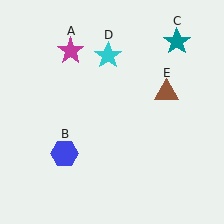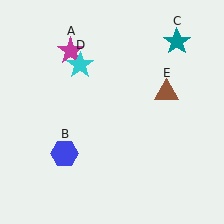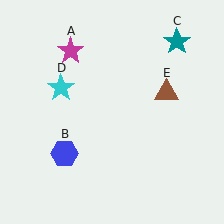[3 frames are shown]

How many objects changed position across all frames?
1 object changed position: cyan star (object D).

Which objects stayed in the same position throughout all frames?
Magenta star (object A) and blue hexagon (object B) and teal star (object C) and brown triangle (object E) remained stationary.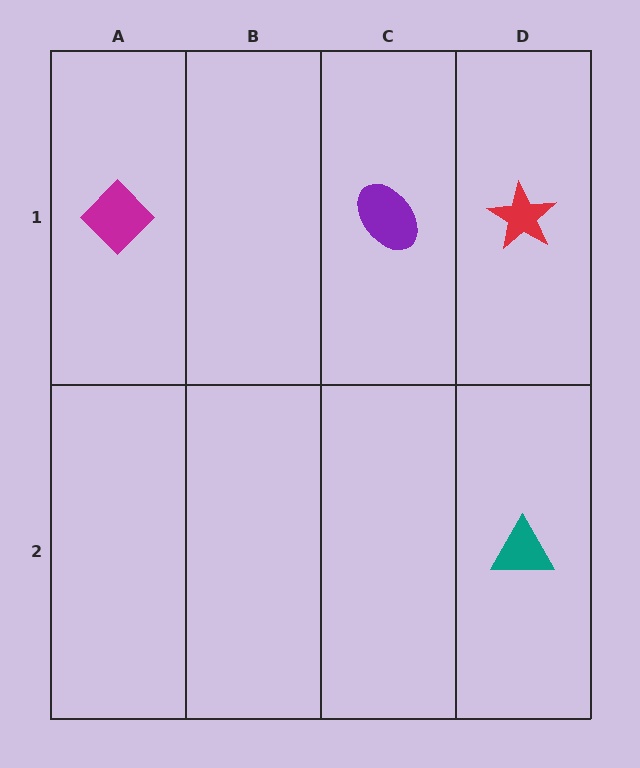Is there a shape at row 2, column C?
No, that cell is empty.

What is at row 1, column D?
A red star.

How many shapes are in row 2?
1 shape.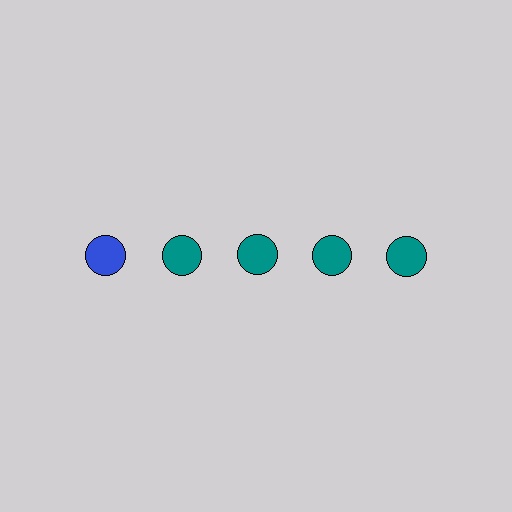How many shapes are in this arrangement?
There are 5 shapes arranged in a grid pattern.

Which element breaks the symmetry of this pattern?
The blue circle in the top row, leftmost column breaks the symmetry. All other shapes are teal circles.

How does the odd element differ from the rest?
It has a different color: blue instead of teal.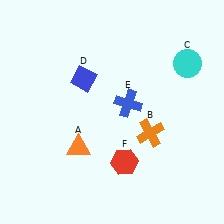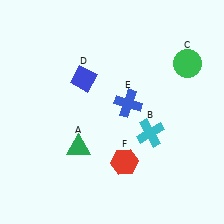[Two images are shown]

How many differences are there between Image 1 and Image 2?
There are 3 differences between the two images.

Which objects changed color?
A changed from orange to green. B changed from orange to cyan. C changed from cyan to green.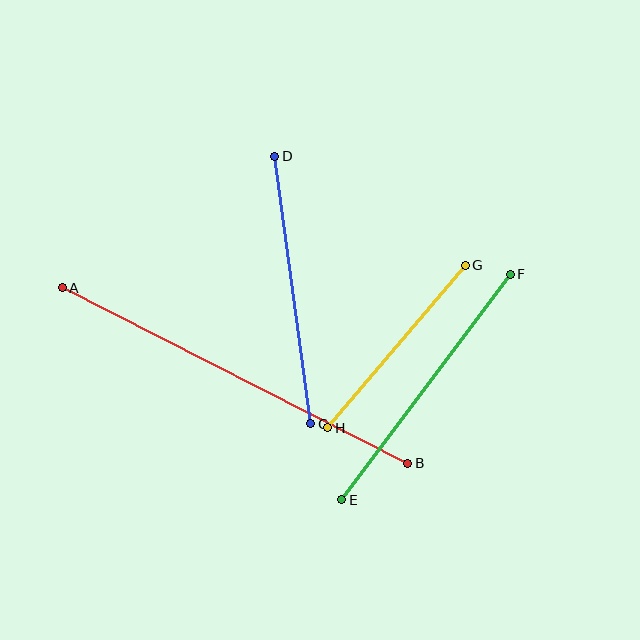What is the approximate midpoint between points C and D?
The midpoint is at approximately (293, 290) pixels.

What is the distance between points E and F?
The distance is approximately 282 pixels.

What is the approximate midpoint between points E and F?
The midpoint is at approximately (426, 387) pixels.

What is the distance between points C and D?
The distance is approximately 270 pixels.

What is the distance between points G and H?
The distance is approximately 213 pixels.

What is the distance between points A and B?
The distance is approximately 387 pixels.